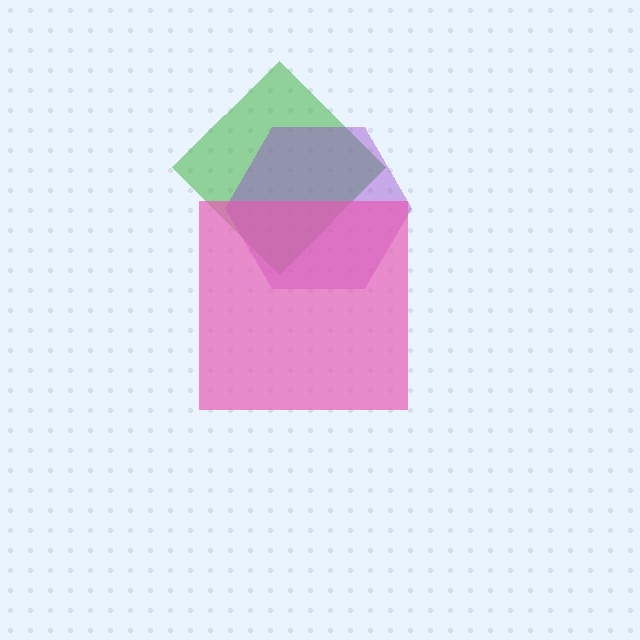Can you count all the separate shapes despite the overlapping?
Yes, there are 3 separate shapes.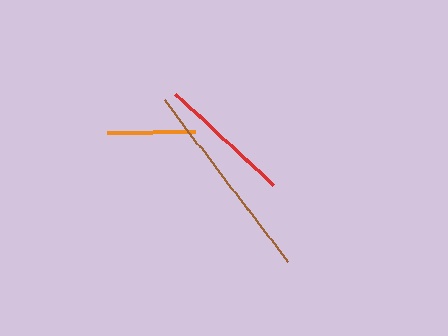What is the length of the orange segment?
The orange segment is approximately 88 pixels long.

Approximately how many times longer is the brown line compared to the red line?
The brown line is approximately 1.5 times the length of the red line.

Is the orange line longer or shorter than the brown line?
The brown line is longer than the orange line.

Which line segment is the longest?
The brown line is the longest at approximately 203 pixels.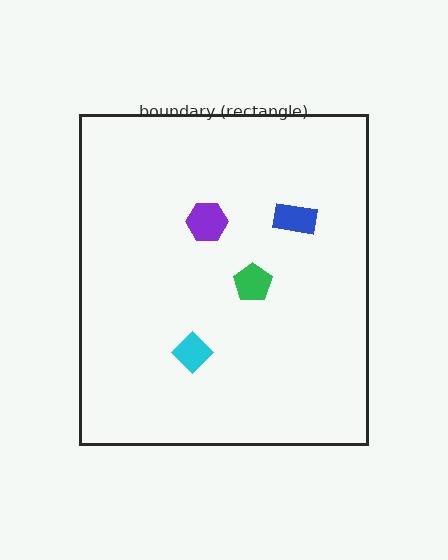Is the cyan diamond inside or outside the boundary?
Inside.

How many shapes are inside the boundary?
4 inside, 0 outside.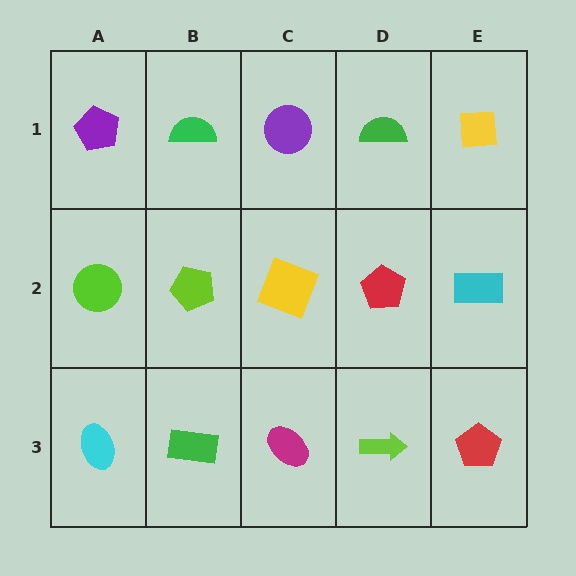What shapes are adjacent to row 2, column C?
A purple circle (row 1, column C), a magenta ellipse (row 3, column C), a lime pentagon (row 2, column B), a red pentagon (row 2, column D).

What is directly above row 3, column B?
A lime pentagon.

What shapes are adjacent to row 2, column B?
A green semicircle (row 1, column B), a green rectangle (row 3, column B), a lime circle (row 2, column A), a yellow square (row 2, column C).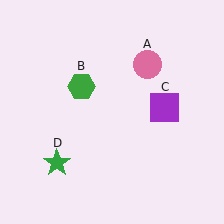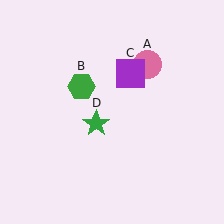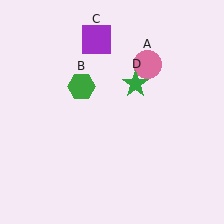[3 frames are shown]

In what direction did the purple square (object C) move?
The purple square (object C) moved up and to the left.